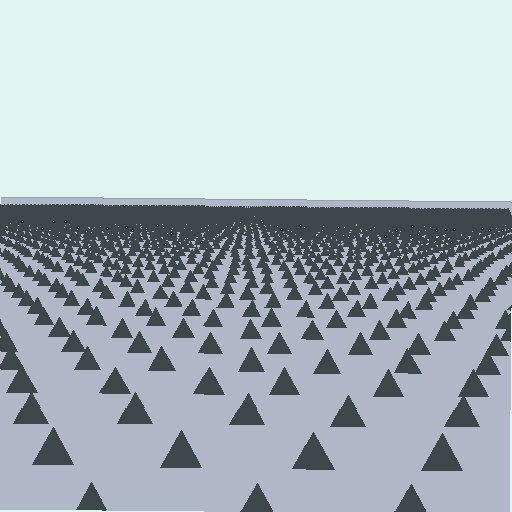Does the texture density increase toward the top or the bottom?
Density increases toward the top.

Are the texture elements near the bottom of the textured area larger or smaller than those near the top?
Larger. Near the bottom, elements are closer to the viewer and appear at a bigger on-screen size.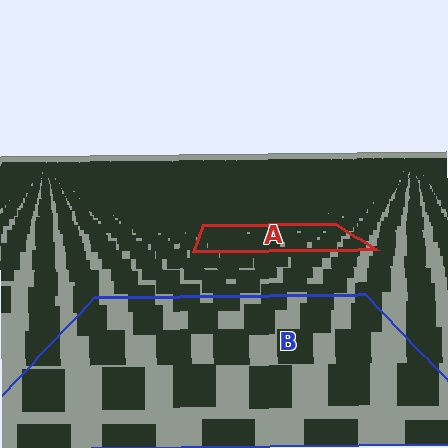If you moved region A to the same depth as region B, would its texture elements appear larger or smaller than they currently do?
They would appear larger. At a closer depth, the same texture elements are projected at a bigger on-screen size.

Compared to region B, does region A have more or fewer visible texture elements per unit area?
Region A has more texture elements per unit area — they are packed more densely because it is farther away.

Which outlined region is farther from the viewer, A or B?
Region A is farther from the viewer — the texture elements inside it appear smaller and more densely packed.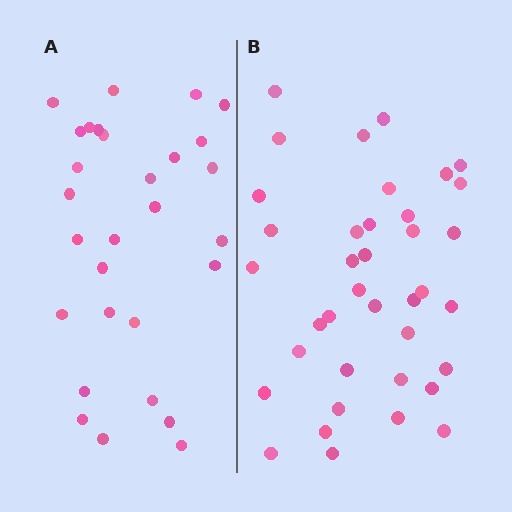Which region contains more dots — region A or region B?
Region B (the right region) has more dots.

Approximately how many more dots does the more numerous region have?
Region B has roughly 8 or so more dots than region A.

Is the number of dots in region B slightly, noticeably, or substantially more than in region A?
Region B has noticeably more, but not dramatically so. The ratio is roughly 1.3 to 1.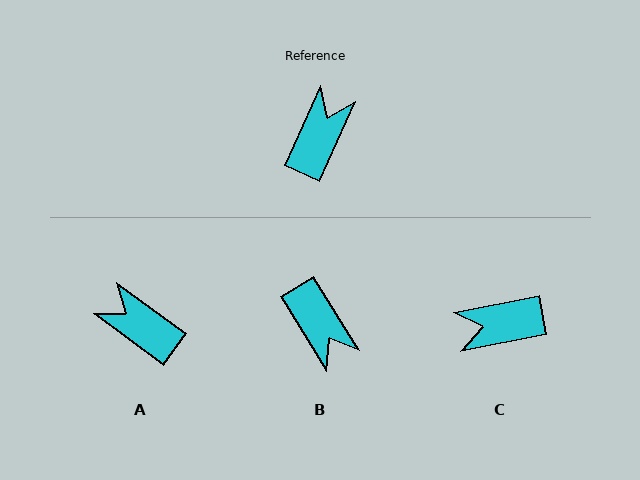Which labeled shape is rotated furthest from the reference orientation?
C, about 125 degrees away.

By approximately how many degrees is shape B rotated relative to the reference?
Approximately 124 degrees clockwise.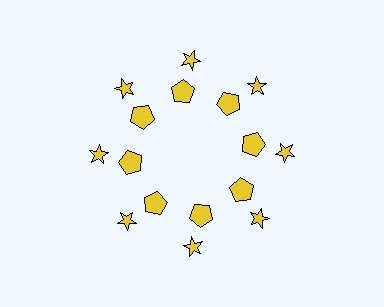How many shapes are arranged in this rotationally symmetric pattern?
There are 16 shapes, arranged in 8 groups of 2.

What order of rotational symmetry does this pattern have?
This pattern has 8-fold rotational symmetry.